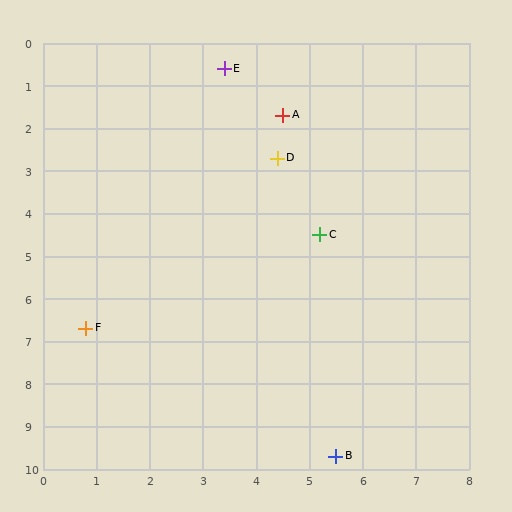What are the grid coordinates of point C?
Point C is at approximately (5.2, 4.5).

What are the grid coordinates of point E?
Point E is at approximately (3.4, 0.6).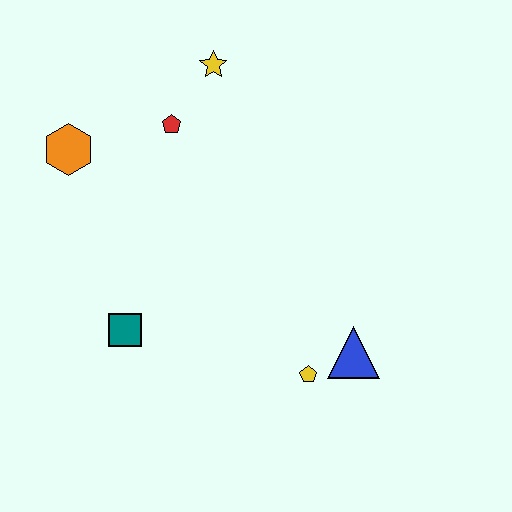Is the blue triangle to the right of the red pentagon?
Yes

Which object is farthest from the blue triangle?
The orange hexagon is farthest from the blue triangle.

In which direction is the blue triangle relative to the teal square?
The blue triangle is to the right of the teal square.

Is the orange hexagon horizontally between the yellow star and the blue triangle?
No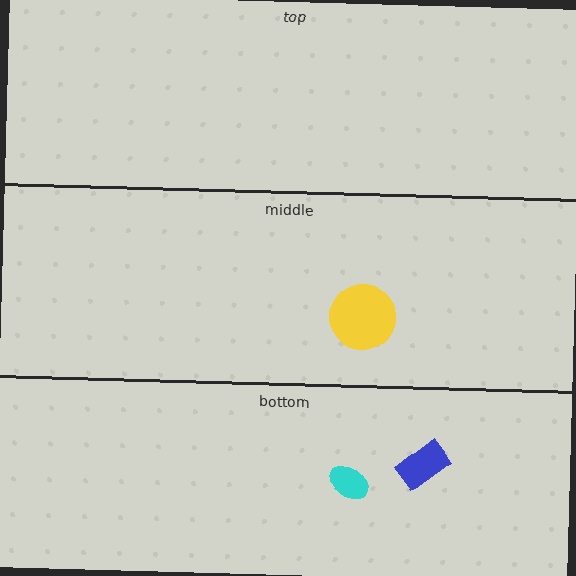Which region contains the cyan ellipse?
The bottom region.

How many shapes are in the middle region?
1.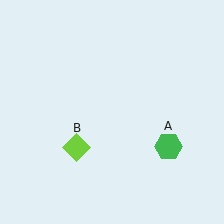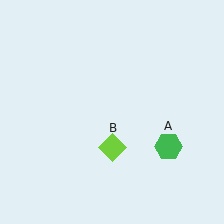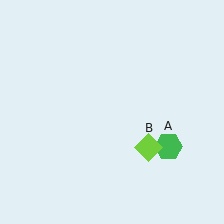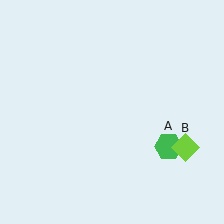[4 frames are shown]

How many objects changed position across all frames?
1 object changed position: lime diamond (object B).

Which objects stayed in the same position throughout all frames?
Green hexagon (object A) remained stationary.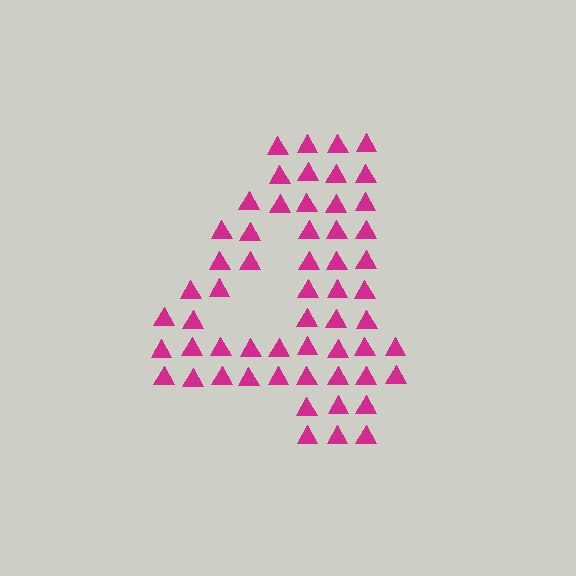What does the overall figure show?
The overall figure shows the digit 4.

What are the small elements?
The small elements are triangles.